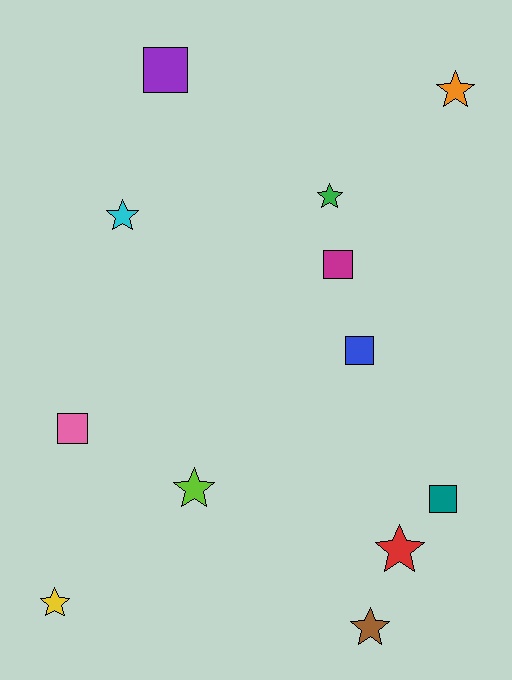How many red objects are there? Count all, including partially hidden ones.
There is 1 red object.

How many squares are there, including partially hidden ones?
There are 5 squares.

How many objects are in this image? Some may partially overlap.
There are 12 objects.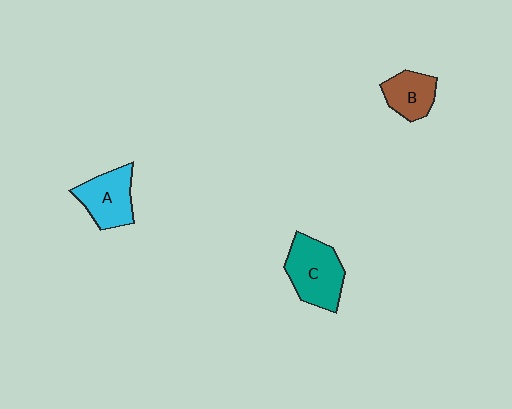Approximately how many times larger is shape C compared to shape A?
Approximately 1.2 times.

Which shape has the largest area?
Shape C (teal).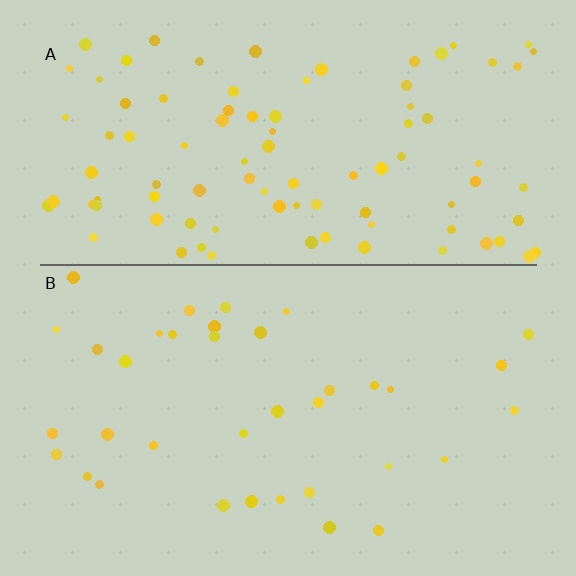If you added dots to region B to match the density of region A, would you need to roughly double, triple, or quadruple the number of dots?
Approximately triple.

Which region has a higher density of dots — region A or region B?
A (the top).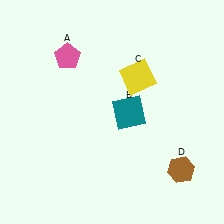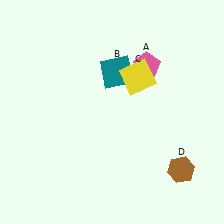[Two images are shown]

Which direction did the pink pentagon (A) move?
The pink pentagon (A) moved right.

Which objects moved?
The objects that moved are: the pink pentagon (A), the teal square (B).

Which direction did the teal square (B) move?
The teal square (B) moved up.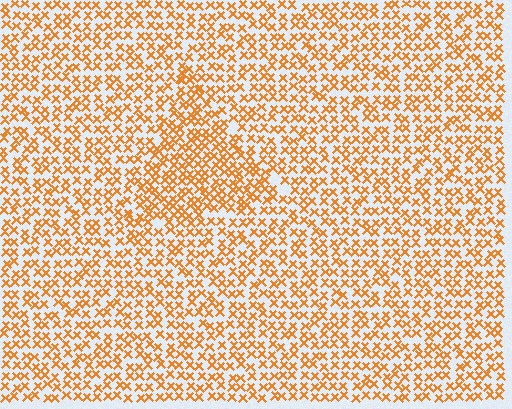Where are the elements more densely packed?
The elements are more densely packed inside the triangle boundary.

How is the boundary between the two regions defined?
The boundary is defined by a change in element density (approximately 1.5x ratio). All elements are the same color, size, and shape.